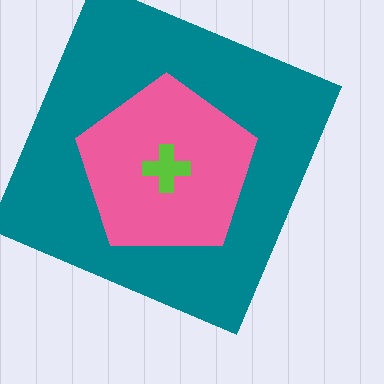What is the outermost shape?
The teal square.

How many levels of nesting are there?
3.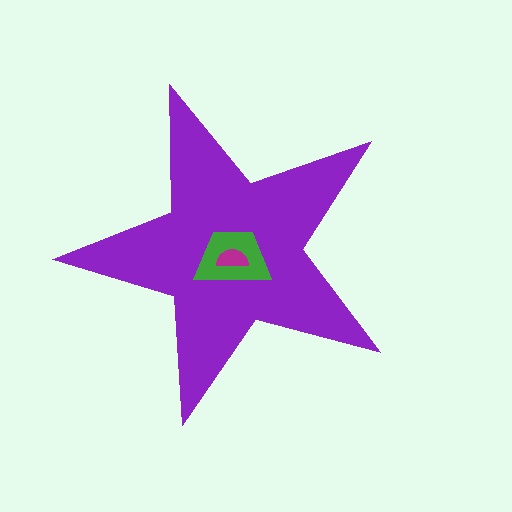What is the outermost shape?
The purple star.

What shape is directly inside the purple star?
The green trapezoid.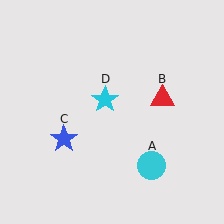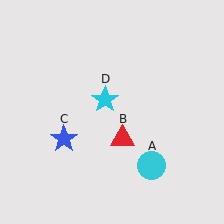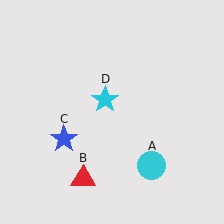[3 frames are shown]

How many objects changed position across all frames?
1 object changed position: red triangle (object B).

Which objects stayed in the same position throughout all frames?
Cyan circle (object A) and blue star (object C) and cyan star (object D) remained stationary.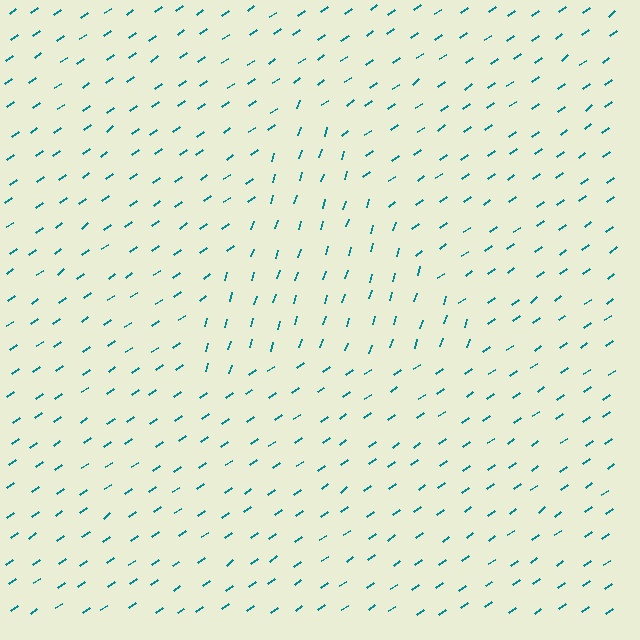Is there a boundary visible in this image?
Yes, there is a texture boundary formed by a change in line orientation.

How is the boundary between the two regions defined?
The boundary is defined purely by a change in line orientation (approximately 37 degrees difference). All lines are the same color and thickness.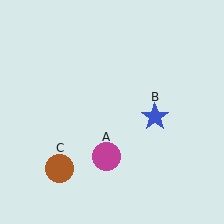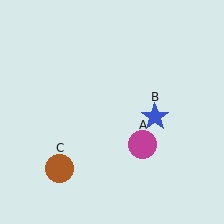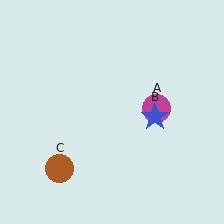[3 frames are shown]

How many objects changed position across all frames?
1 object changed position: magenta circle (object A).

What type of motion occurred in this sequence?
The magenta circle (object A) rotated counterclockwise around the center of the scene.